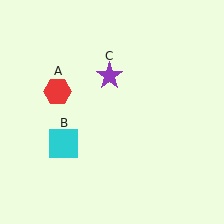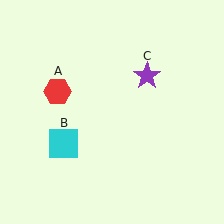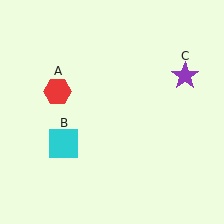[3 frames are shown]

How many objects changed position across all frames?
1 object changed position: purple star (object C).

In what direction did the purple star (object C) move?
The purple star (object C) moved right.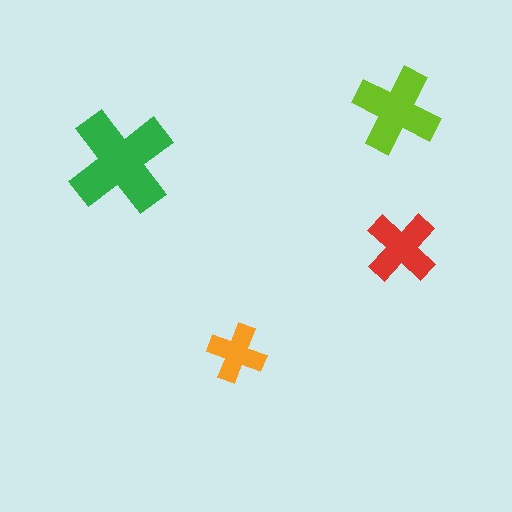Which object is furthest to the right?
The red cross is rightmost.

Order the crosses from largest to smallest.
the green one, the lime one, the red one, the orange one.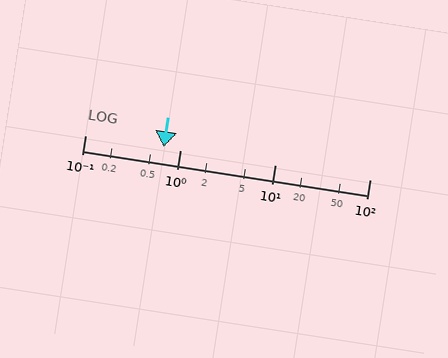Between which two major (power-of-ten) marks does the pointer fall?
The pointer is between 0.1 and 1.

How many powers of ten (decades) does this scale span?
The scale spans 3 decades, from 0.1 to 100.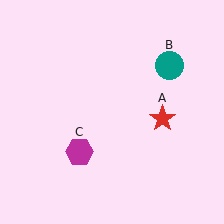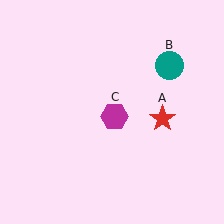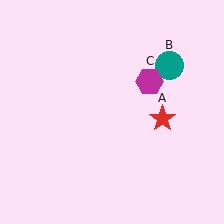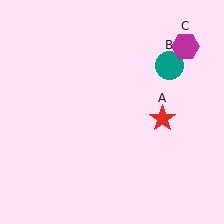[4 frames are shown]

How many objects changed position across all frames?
1 object changed position: magenta hexagon (object C).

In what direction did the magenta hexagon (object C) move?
The magenta hexagon (object C) moved up and to the right.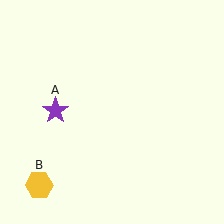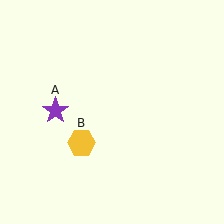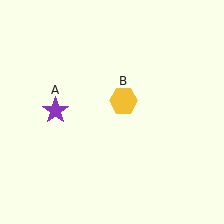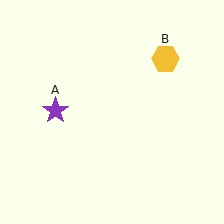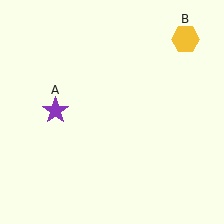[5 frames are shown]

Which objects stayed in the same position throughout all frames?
Purple star (object A) remained stationary.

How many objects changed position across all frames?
1 object changed position: yellow hexagon (object B).